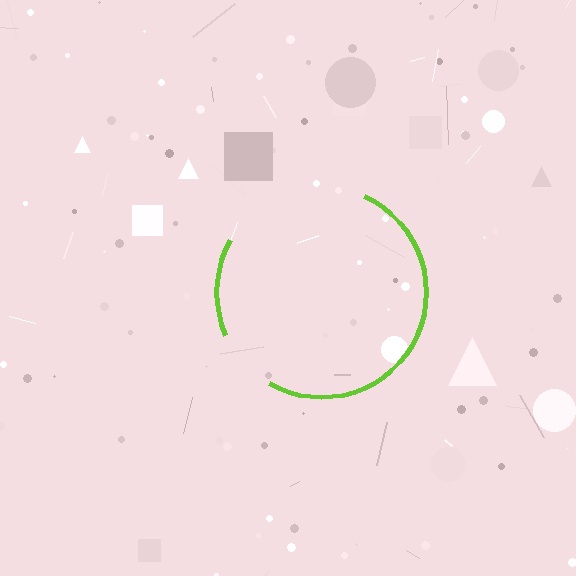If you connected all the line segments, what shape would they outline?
They would outline a circle.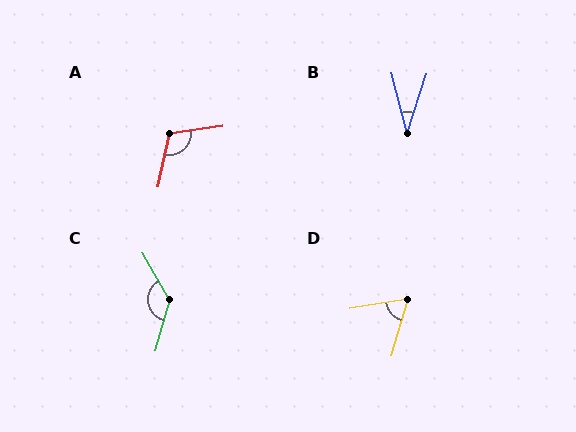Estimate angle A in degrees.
Approximately 110 degrees.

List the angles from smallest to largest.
B (32°), D (64°), A (110°), C (134°).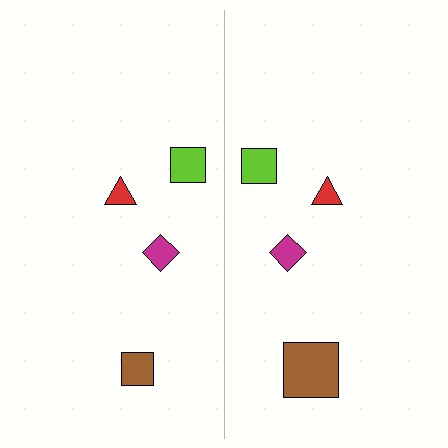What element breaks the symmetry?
The brown square on the right side has a different size than its mirror counterpart.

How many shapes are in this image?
There are 8 shapes in this image.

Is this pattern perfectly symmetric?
No, the pattern is not perfectly symmetric. The brown square on the right side has a different size than its mirror counterpart.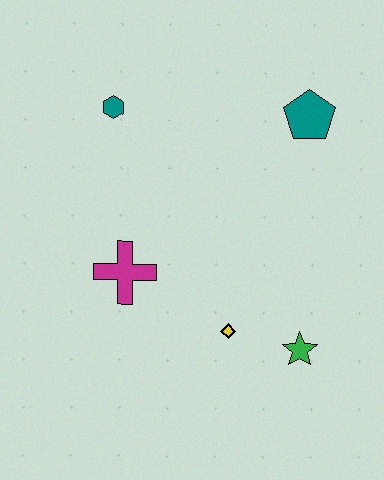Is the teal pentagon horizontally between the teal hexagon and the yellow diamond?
No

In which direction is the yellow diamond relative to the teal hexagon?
The yellow diamond is below the teal hexagon.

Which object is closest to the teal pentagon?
The teal hexagon is closest to the teal pentagon.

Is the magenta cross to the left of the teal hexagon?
No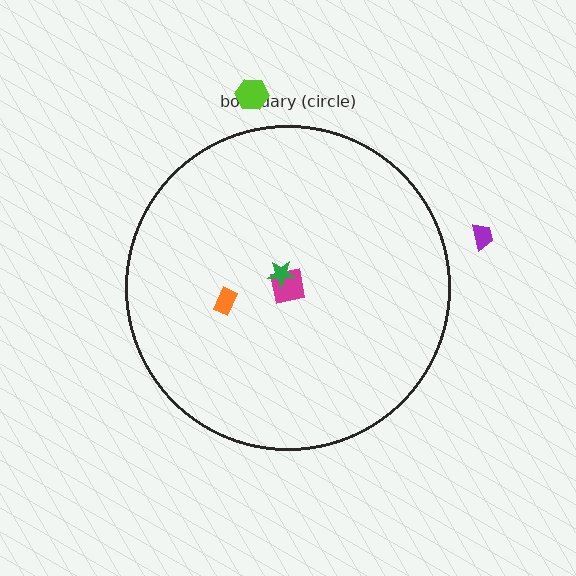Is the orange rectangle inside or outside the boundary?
Inside.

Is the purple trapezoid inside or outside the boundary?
Outside.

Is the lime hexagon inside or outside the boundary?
Outside.